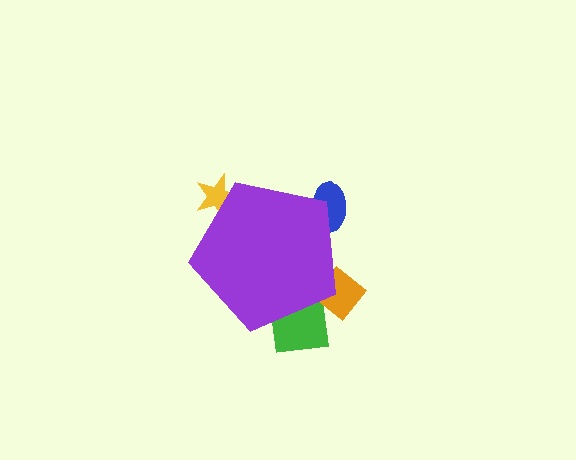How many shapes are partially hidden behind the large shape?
4 shapes are partially hidden.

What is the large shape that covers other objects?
A purple pentagon.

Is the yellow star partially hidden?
Yes, the yellow star is partially hidden behind the purple pentagon.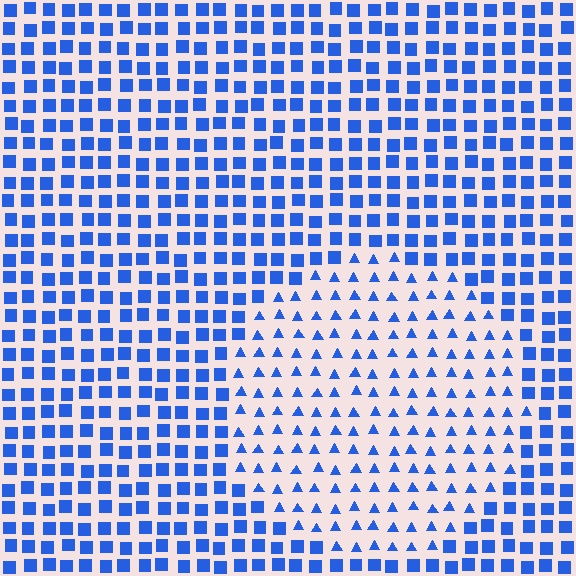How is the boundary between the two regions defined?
The boundary is defined by a change in element shape: triangles inside vs. squares outside. All elements share the same color and spacing.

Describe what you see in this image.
The image is filled with small blue elements arranged in a uniform grid. A circle-shaped region contains triangles, while the surrounding area contains squares. The boundary is defined purely by the change in element shape.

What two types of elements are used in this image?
The image uses triangles inside the circle region and squares outside it.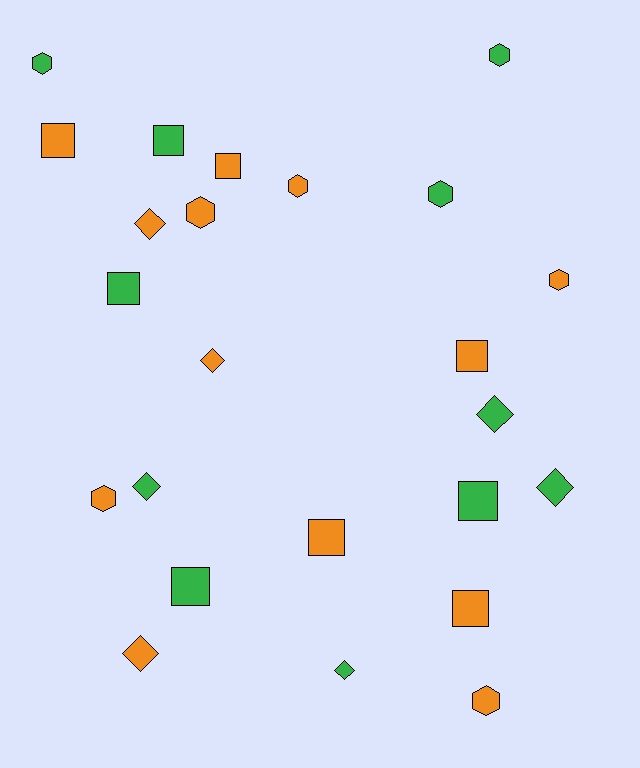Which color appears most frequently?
Orange, with 13 objects.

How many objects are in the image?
There are 24 objects.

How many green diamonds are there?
There are 4 green diamonds.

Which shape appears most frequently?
Square, with 9 objects.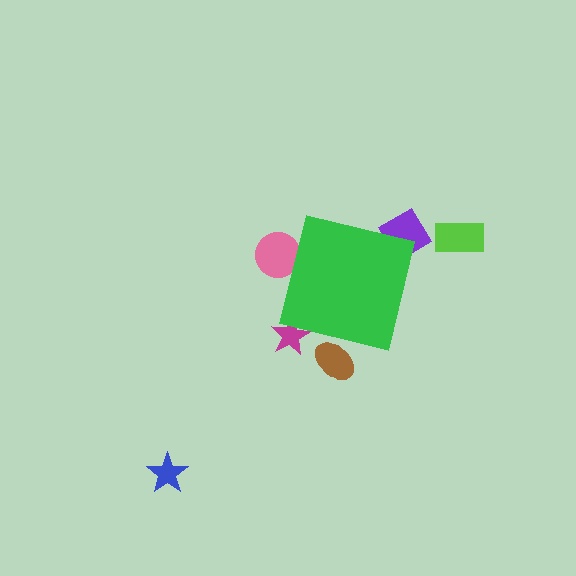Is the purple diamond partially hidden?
Yes, the purple diamond is partially hidden behind the green square.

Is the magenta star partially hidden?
Yes, the magenta star is partially hidden behind the green square.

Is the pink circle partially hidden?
Yes, the pink circle is partially hidden behind the green square.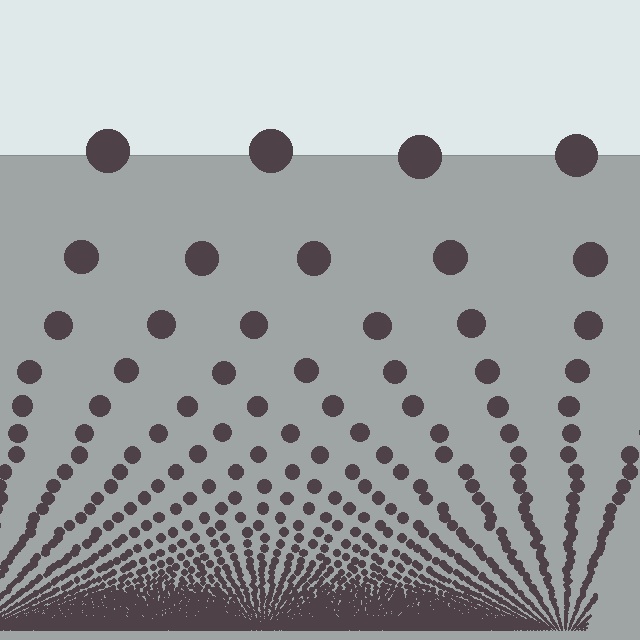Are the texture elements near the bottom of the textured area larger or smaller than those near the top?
Smaller. The gradient is inverted — elements near the bottom are smaller and denser.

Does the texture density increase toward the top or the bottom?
Density increases toward the bottom.